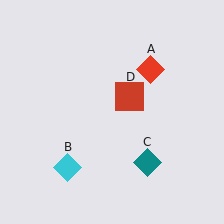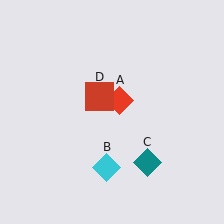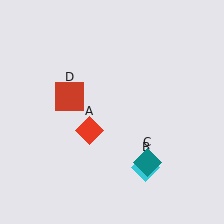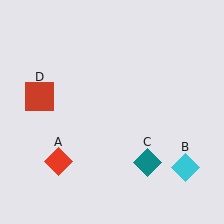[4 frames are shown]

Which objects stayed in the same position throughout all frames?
Teal diamond (object C) remained stationary.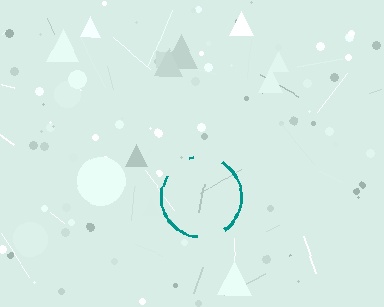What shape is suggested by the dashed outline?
The dashed outline suggests a circle.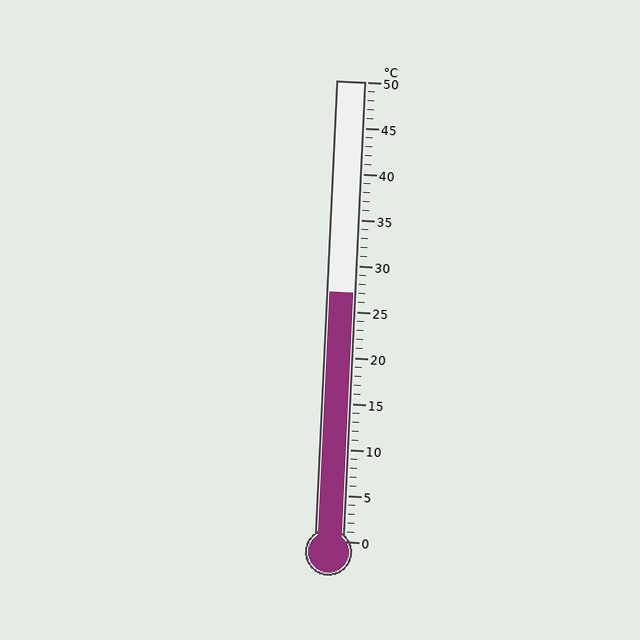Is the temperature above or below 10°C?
The temperature is above 10°C.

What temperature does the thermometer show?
The thermometer shows approximately 27°C.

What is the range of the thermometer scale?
The thermometer scale ranges from 0°C to 50°C.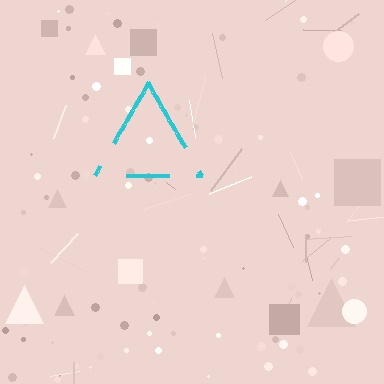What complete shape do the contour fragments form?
The contour fragments form a triangle.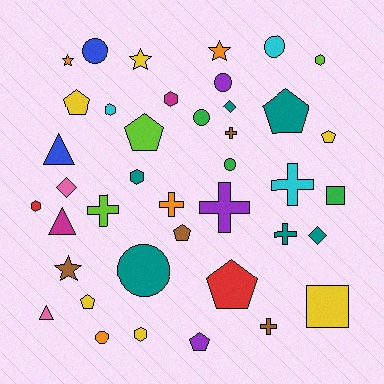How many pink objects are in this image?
There are 2 pink objects.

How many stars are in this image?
There are 4 stars.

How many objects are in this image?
There are 40 objects.